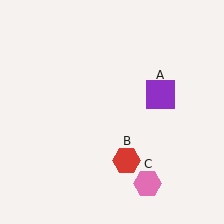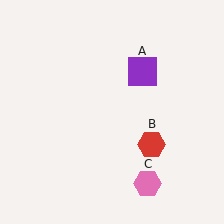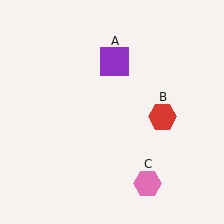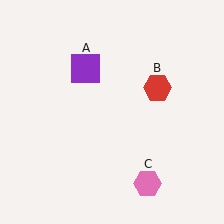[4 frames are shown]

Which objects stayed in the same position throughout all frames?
Pink hexagon (object C) remained stationary.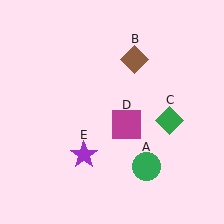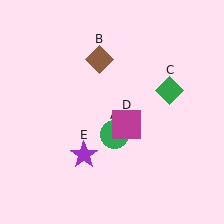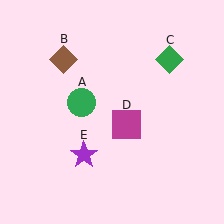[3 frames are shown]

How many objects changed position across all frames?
3 objects changed position: green circle (object A), brown diamond (object B), green diamond (object C).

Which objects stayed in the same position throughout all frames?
Magenta square (object D) and purple star (object E) remained stationary.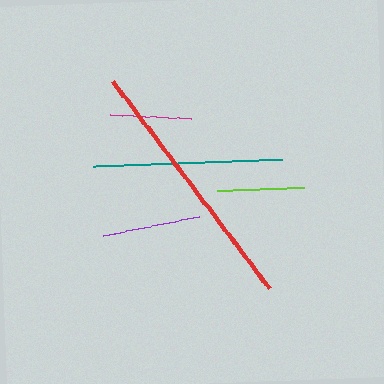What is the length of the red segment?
The red segment is approximately 260 pixels long.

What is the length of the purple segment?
The purple segment is approximately 99 pixels long.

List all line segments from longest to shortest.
From longest to shortest: red, teal, purple, lime, magenta.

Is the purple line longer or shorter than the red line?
The red line is longer than the purple line.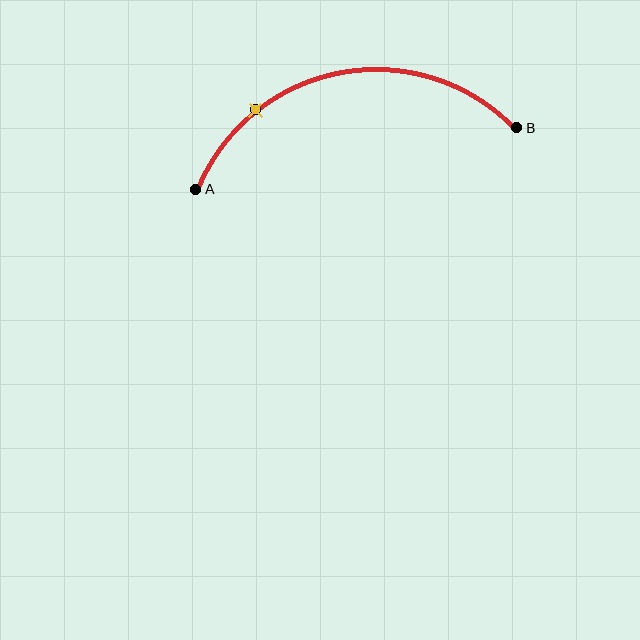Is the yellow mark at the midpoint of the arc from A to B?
No. The yellow mark lies on the arc but is closer to endpoint A. The arc midpoint would be at the point on the curve equidistant along the arc from both A and B.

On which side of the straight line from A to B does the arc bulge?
The arc bulges above the straight line connecting A and B.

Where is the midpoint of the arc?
The arc midpoint is the point on the curve farthest from the straight line joining A and B. It sits above that line.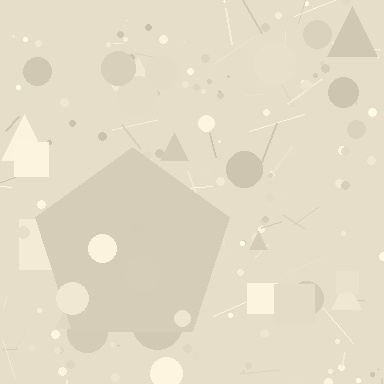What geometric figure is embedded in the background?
A pentagon is embedded in the background.